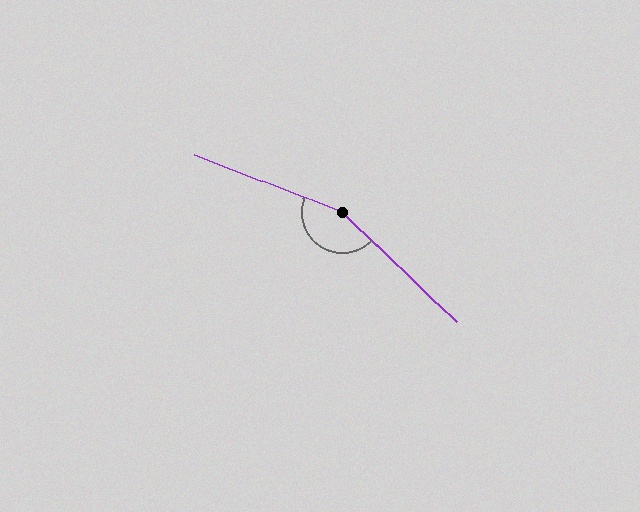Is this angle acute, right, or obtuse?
It is obtuse.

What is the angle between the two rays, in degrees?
Approximately 157 degrees.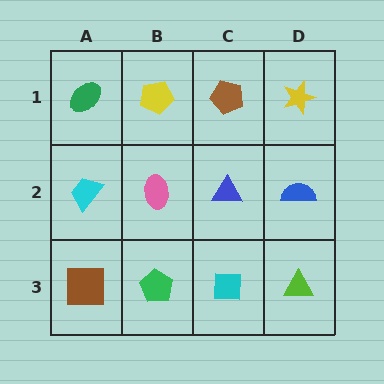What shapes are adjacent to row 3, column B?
A pink ellipse (row 2, column B), a brown square (row 3, column A), a cyan square (row 3, column C).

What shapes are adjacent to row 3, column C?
A blue triangle (row 2, column C), a green pentagon (row 3, column B), a lime triangle (row 3, column D).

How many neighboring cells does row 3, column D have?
2.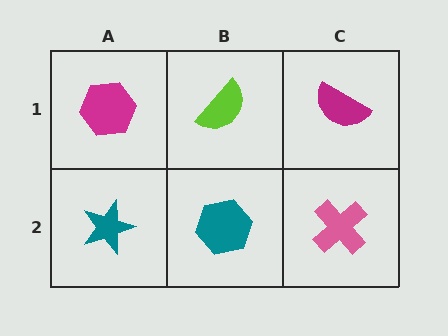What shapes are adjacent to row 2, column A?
A magenta hexagon (row 1, column A), a teal hexagon (row 2, column B).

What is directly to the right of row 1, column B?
A magenta semicircle.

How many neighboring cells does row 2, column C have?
2.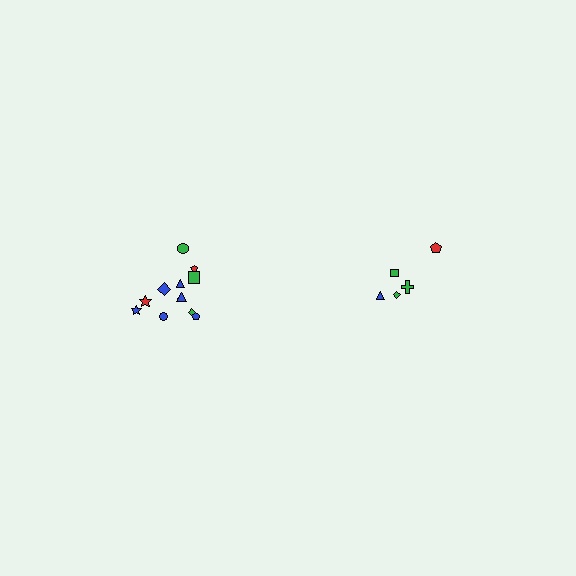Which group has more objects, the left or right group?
The left group.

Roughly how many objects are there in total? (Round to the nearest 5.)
Roughly 15 objects in total.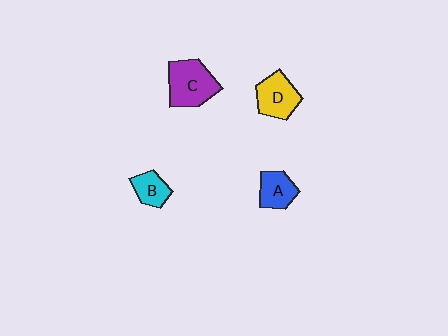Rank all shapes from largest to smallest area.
From largest to smallest: C (purple), D (yellow), A (blue), B (cyan).